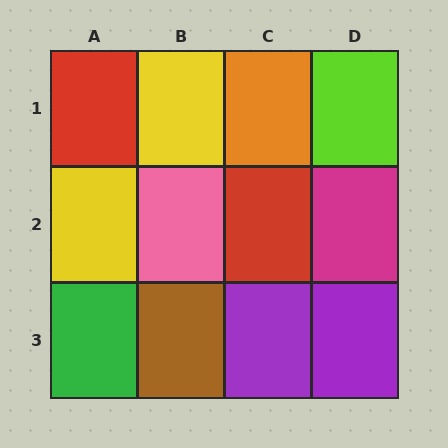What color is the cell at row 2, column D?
Magenta.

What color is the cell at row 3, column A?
Green.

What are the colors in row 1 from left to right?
Red, yellow, orange, lime.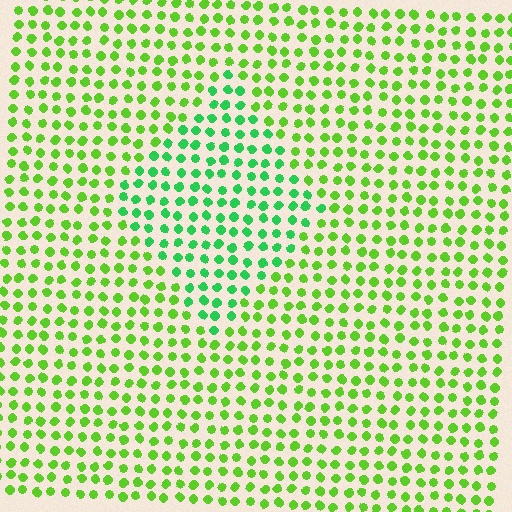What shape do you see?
I see a diamond.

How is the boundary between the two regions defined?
The boundary is defined purely by a slight shift in hue (about 34 degrees). Spacing, size, and orientation are identical on both sides.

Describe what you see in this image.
The image is filled with small lime elements in a uniform arrangement. A diamond-shaped region is visible where the elements are tinted to a slightly different hue, forming a subtle color boundary.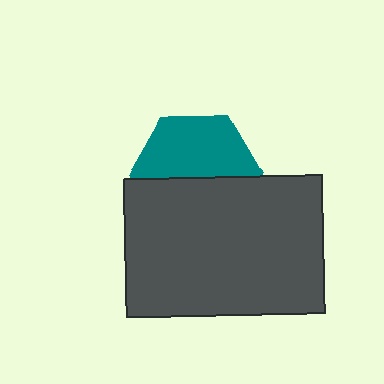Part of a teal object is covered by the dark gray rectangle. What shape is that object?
It is a hexagon.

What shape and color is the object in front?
The object in front is a dark gray rectangle.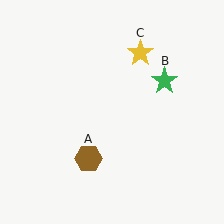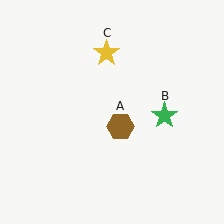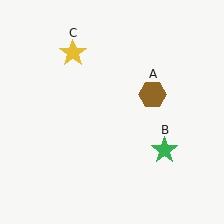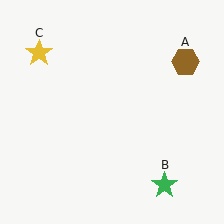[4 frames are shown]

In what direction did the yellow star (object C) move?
The yellow star (object C) moved left.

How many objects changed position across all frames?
3 objects changed position: brown hexagon (object A), green star (object B), yellow star (object C).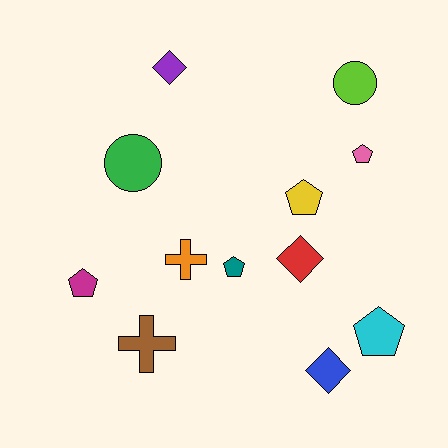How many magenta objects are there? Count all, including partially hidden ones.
There is 1 magenta object.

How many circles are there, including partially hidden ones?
There are 2 circles.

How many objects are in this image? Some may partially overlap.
There are 12 objects.